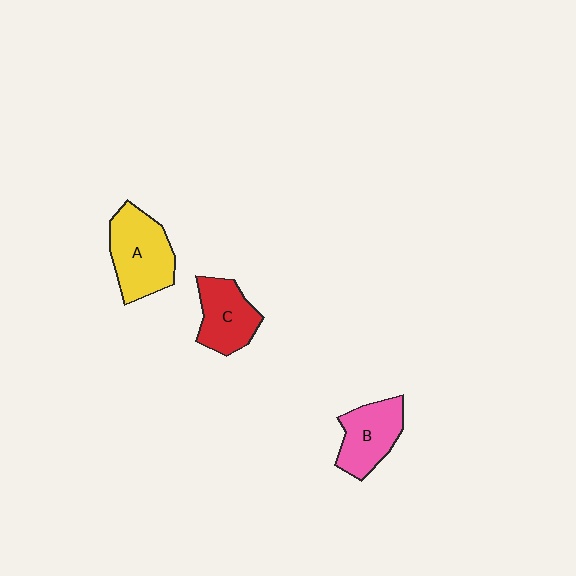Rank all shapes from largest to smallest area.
From largest to smallest: A (yellow), B (pink), C (red).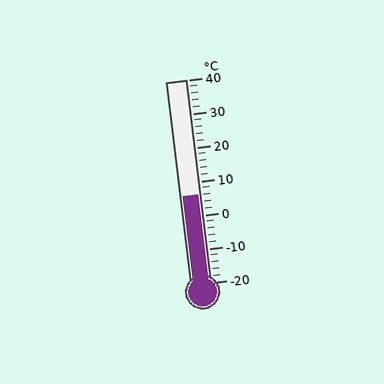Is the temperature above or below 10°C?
The temperature is below 10°C.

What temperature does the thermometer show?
The thermometer shows approximately 6°C.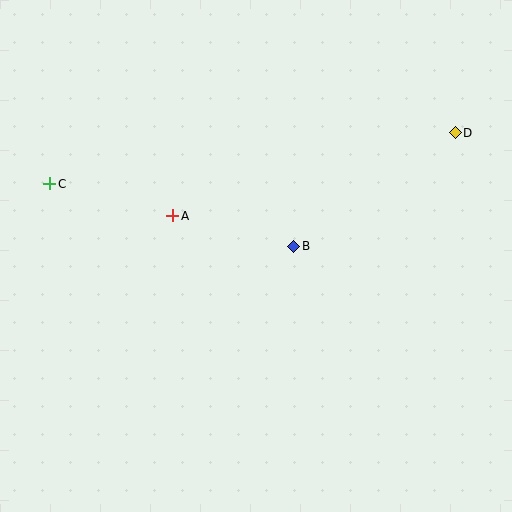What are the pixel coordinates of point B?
Point B is at (294, 246).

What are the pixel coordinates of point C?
Point C is at (50, 184).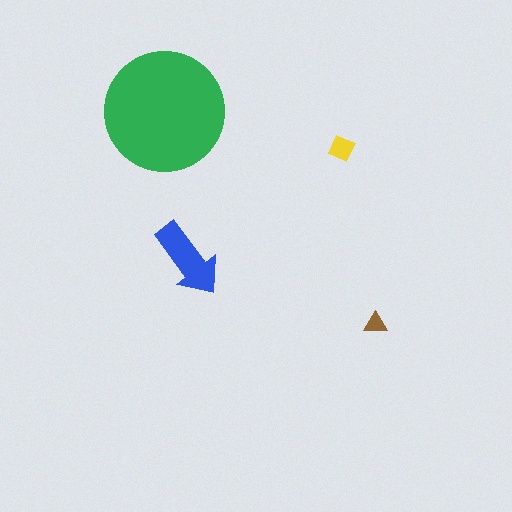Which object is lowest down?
The brown triangle is bottommost.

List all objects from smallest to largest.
The brown triangle, the yellow diamond, the blue arrow, the green circle.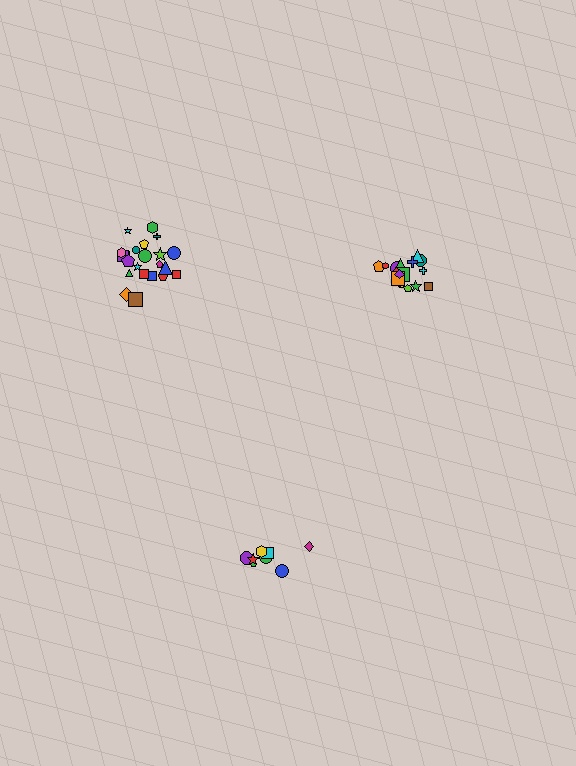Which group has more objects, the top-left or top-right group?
The top-left group.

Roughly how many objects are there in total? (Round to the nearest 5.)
Roughly 50 objects in total.